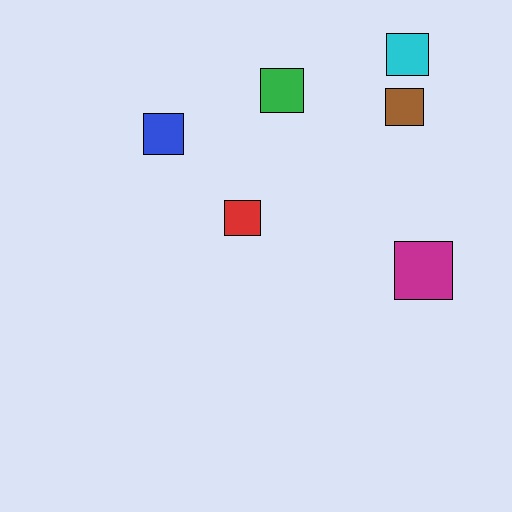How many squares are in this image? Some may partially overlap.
There are 6 squares.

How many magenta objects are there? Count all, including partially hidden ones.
There is 1 magenta object.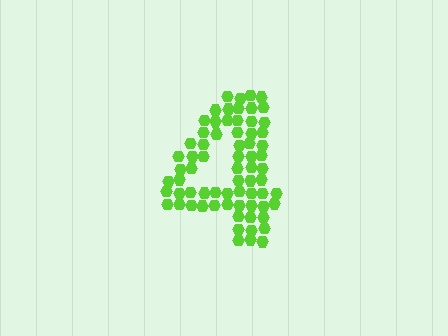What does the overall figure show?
The overall figure shows the digit 4.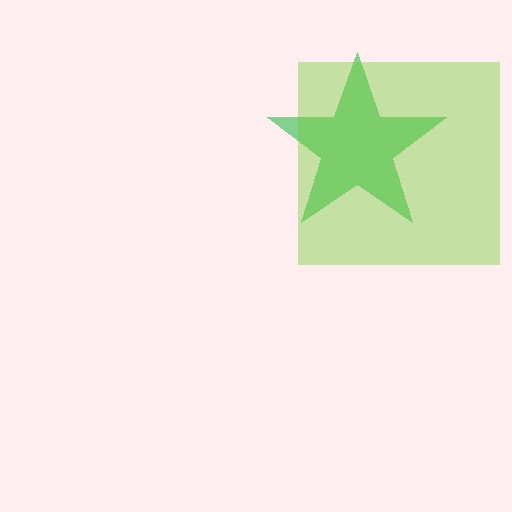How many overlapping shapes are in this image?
There are 2 overlapping shapes in the image.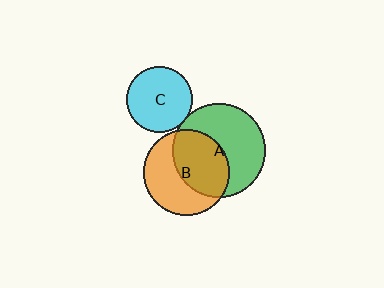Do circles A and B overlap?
Yes.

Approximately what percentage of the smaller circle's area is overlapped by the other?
Approximately 50%.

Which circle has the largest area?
Circle A (green).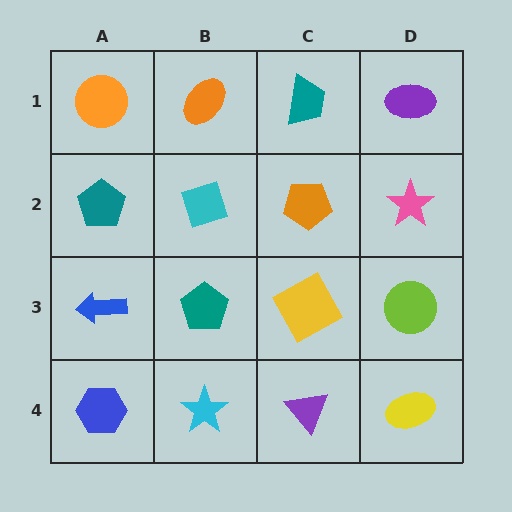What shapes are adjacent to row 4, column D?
A lime circle (row 3, column D), a purple triangle (row 4, column C).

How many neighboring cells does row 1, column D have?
2.